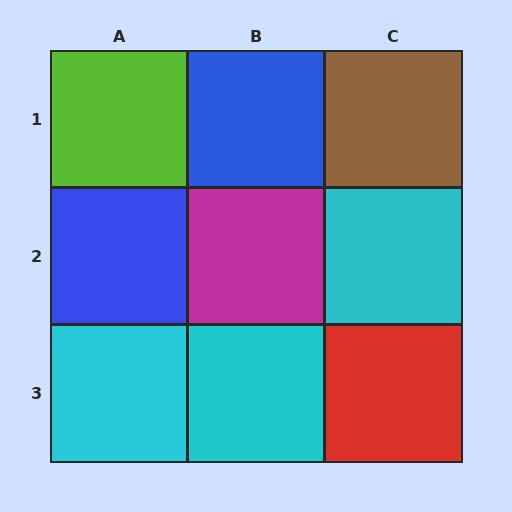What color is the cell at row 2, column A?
Blue.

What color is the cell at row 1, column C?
Brown.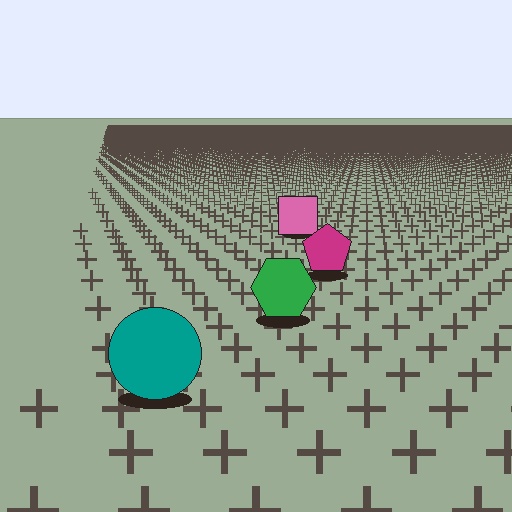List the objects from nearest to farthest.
From nearest to farthest: the teal circle, the green hexagon, the magenta pentagon, the pink square.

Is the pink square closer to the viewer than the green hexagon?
No. The green hexagon is closer — you can tell from the texture gradient: the ground texture is coarser near it.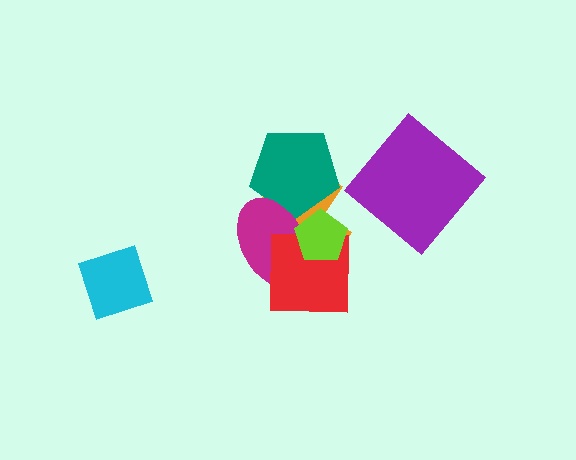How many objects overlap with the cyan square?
0 objects overlap with the cyan square.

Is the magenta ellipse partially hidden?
Yes, it is partially covered by another shape.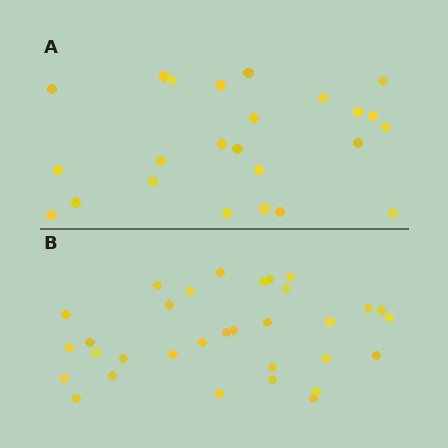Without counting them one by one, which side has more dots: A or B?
Region B (the bottom region) has more dots.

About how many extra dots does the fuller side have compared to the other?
Region B has roughly 8 or so more dots than region A.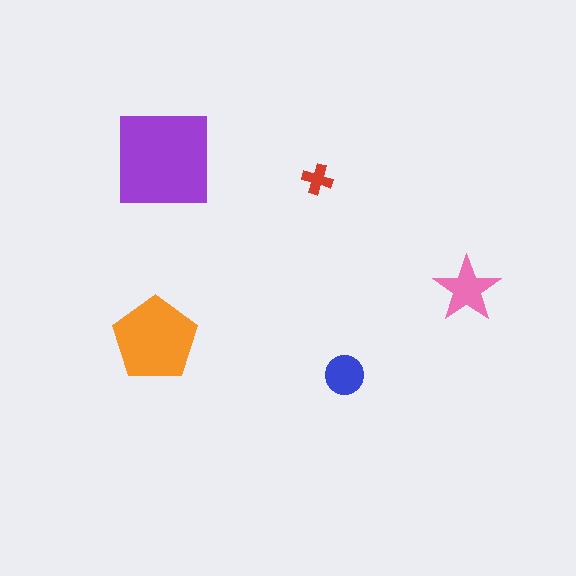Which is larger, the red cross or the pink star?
The pink star.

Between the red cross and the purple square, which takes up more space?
The purple square.